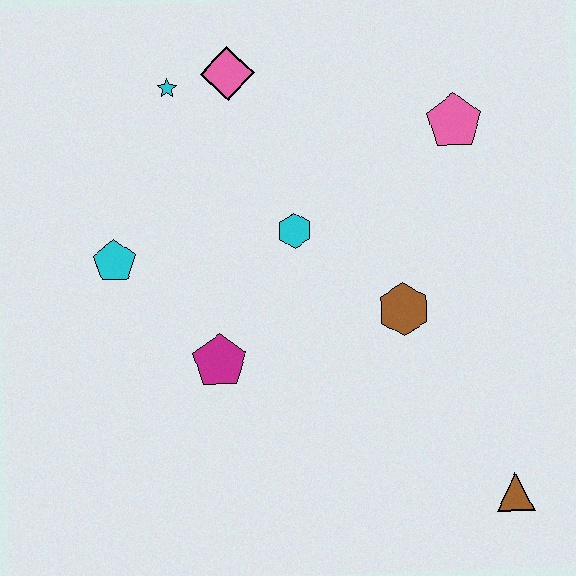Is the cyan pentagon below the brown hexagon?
No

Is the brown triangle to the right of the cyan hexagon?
Yes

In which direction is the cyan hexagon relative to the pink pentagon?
The cyan hexagon is to the left of the pink pentagon.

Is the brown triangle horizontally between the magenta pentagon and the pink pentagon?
No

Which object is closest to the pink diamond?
The cyan star is closest to the pink diamond.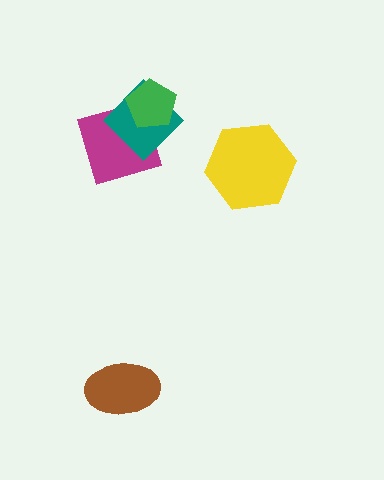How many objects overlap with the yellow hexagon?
0 objects overlap with the yellow hexagon.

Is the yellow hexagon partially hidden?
No, no other shape covers it.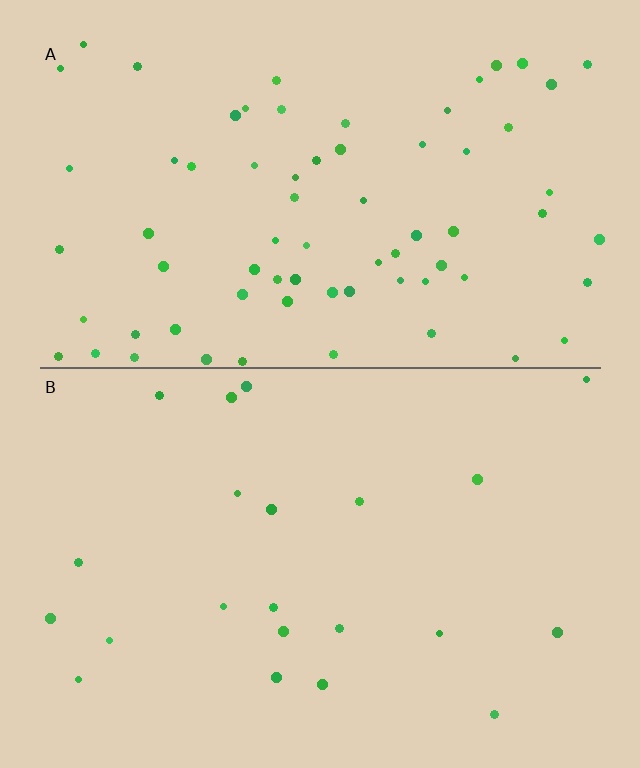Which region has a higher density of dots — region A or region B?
A (the top).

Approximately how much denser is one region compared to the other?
Approximately 3.2× — region A over region B.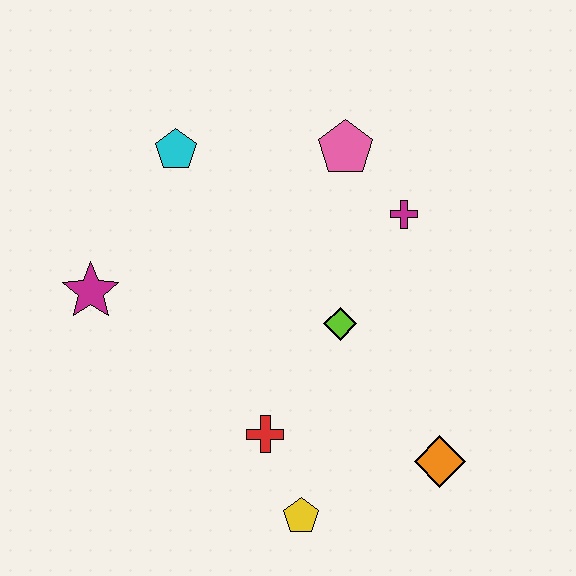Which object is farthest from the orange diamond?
The cyan pentagon is farthest from the orange diamond.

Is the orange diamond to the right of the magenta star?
Yes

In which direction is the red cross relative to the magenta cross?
The red cross is below the magenta cross.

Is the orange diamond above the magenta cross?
No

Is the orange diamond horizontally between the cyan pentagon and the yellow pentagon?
No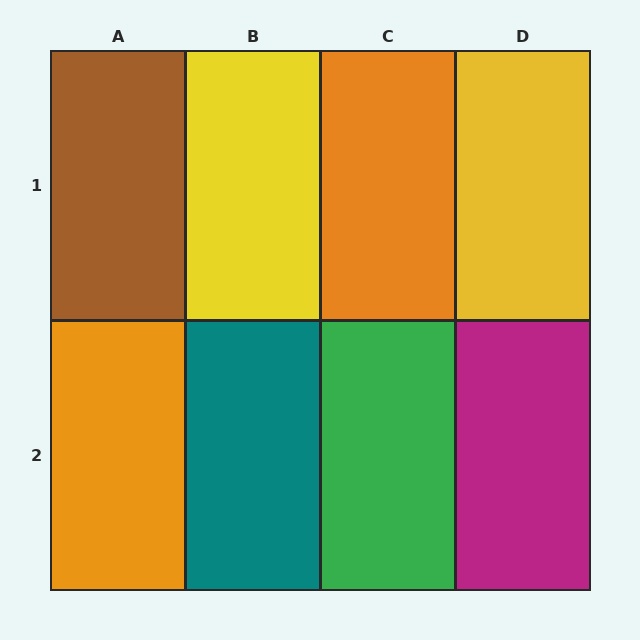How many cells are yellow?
2 cells are yellow.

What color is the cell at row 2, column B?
Teal.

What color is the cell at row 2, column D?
Magenta.